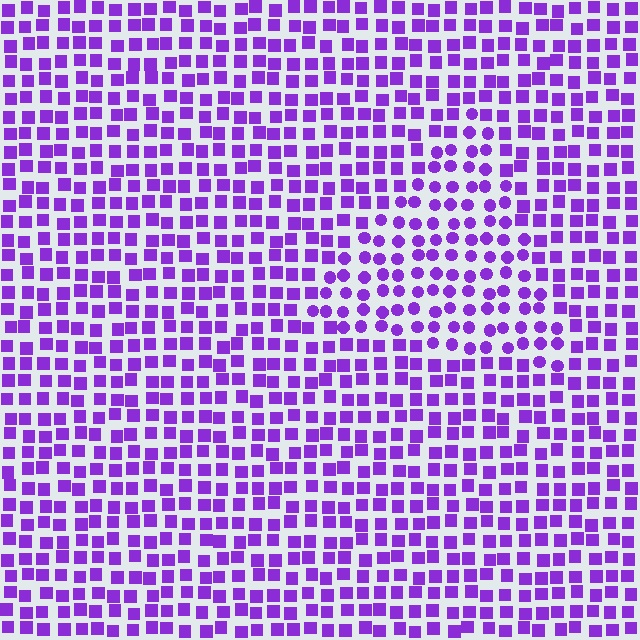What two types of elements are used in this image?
The image uses circles inside the triangle region and squares outside it.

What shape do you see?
I see a triangle.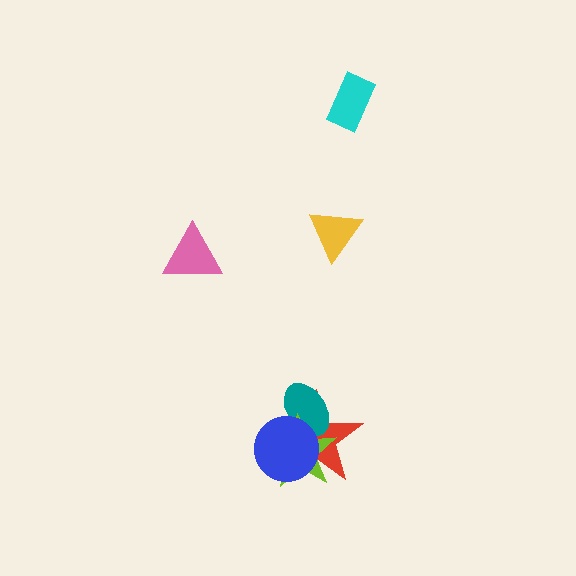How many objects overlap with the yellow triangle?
0 objects overlap with the yellow triangle.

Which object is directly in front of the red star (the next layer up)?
The teal ellipse is directly in front of the red star.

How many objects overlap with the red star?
3 objects overlap with the red star.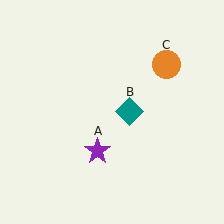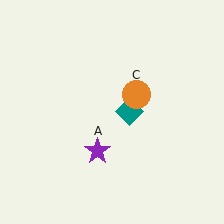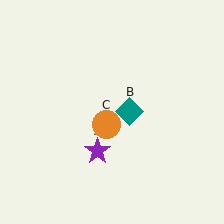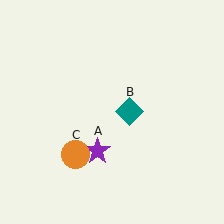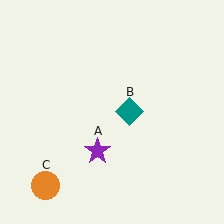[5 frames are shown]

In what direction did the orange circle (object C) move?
The orange circle (object C) moved down and to the left.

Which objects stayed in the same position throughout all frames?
Purple star (object A) and teal diamond (object B) remained stationary.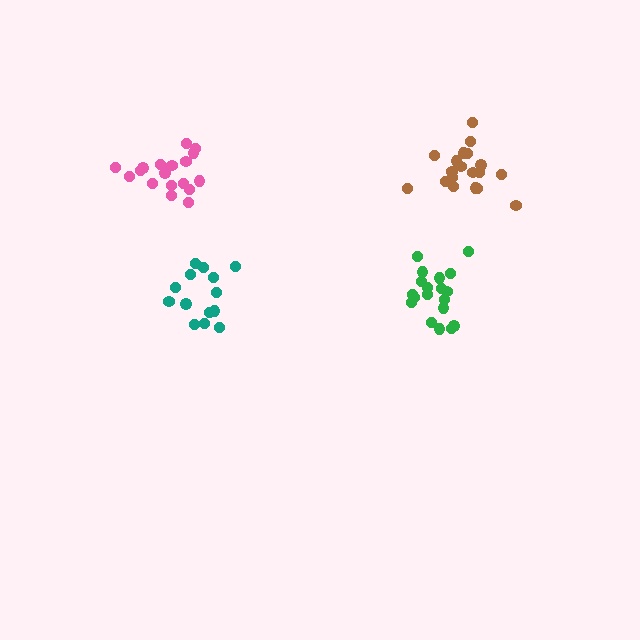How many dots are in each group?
Group 1: 20 dots, Group 2: 14 dots, Group 3: 18 dots, Group 4: 19 dots (71 total).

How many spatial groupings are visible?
There are 4 spatial groupings.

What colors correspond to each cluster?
The clusters are colored: brown, teal, pink, green.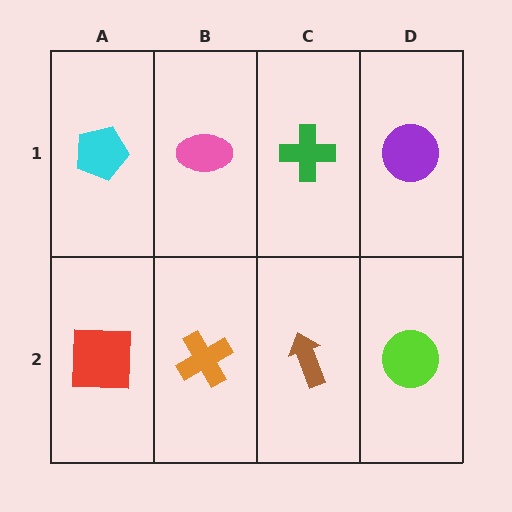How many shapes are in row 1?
4 shapes.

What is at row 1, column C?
A green cross.